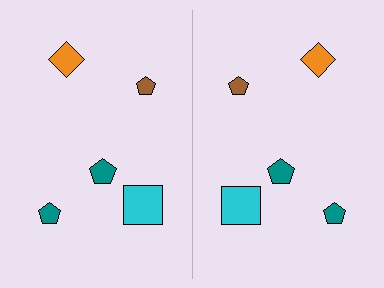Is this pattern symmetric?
Yes, this pattern has bilateral (reflection) symmetry.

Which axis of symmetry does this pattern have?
The pattern has a vertical axis of symmetry running through the center of the image.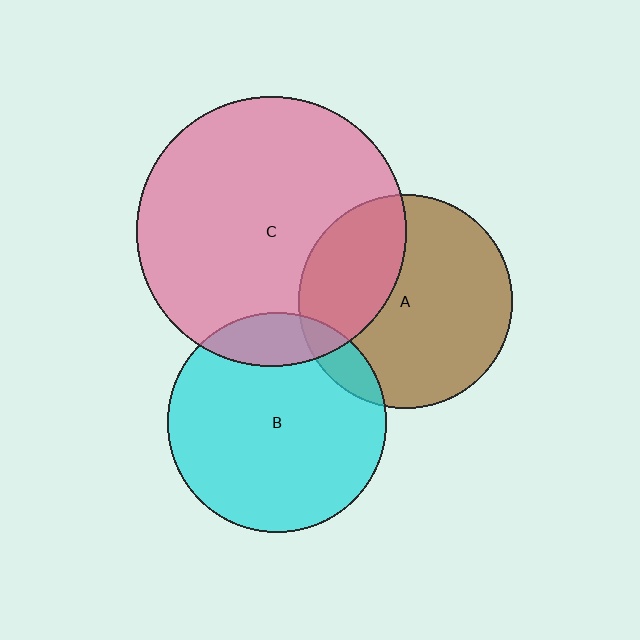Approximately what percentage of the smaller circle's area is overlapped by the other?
Approximately 35%.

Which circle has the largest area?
Circle C (pink).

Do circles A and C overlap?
Yes.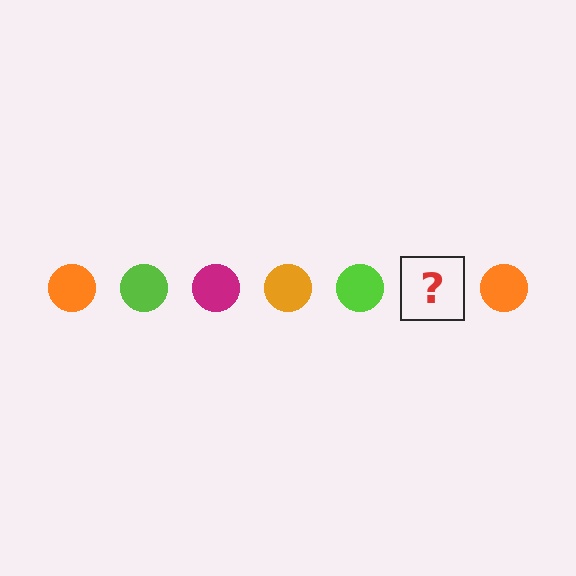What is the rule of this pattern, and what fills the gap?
The rule is that the pattern cycles through orange, lime, magenta circles. The gap should be filled with a magenta circle.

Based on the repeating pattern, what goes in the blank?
The blank should be a magenta circle.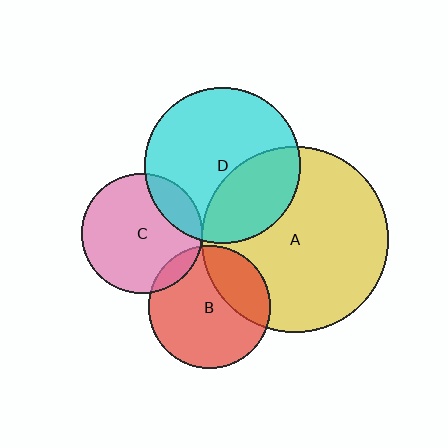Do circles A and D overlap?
Yes.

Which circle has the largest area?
Circle A (yellow).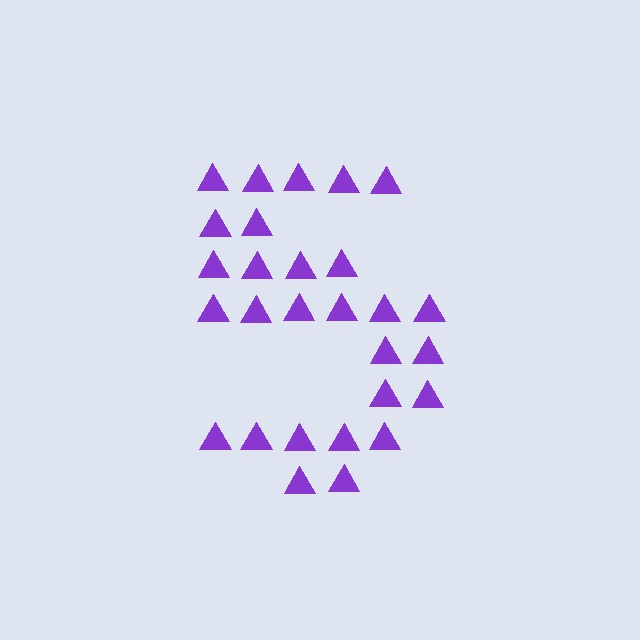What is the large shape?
The large shape is the digit 5.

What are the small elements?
The small elements are triangles.